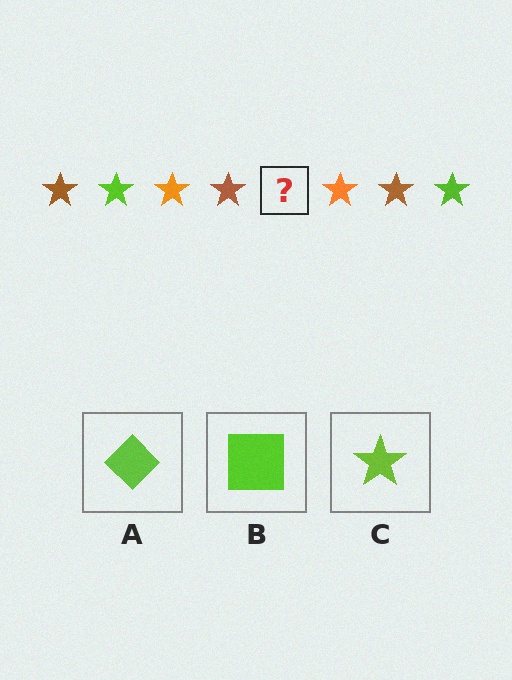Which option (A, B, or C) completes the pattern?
C.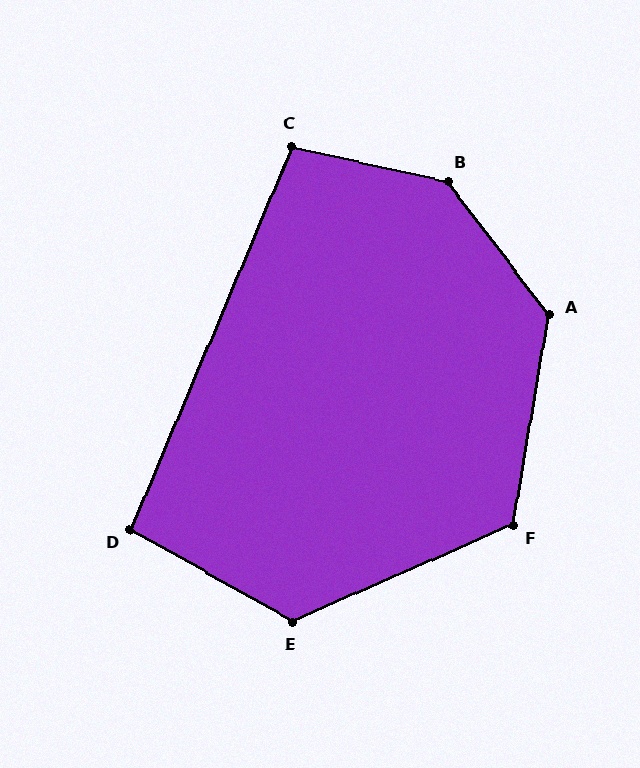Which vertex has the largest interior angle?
B, at approximately 140 degrees.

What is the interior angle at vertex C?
Approximately 100 degrees (obtuse).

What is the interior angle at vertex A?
Approximately 133 degrees (obtuse).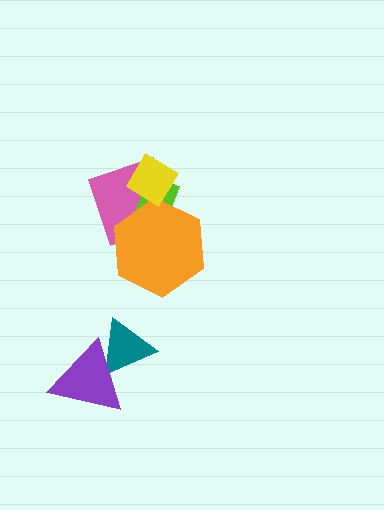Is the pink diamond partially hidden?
Yes, it is partially covered by another shape.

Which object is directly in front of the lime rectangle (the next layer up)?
The orange hexagon is directly in front of the lime rectangle.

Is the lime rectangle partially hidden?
Yes, it is partially covered by another shape.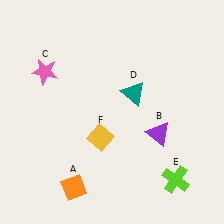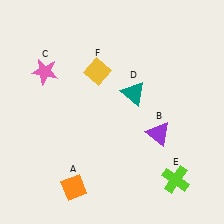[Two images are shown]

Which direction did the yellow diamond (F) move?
The yellow diamond (F) moved up.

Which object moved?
The yellow diamond (F) moved up.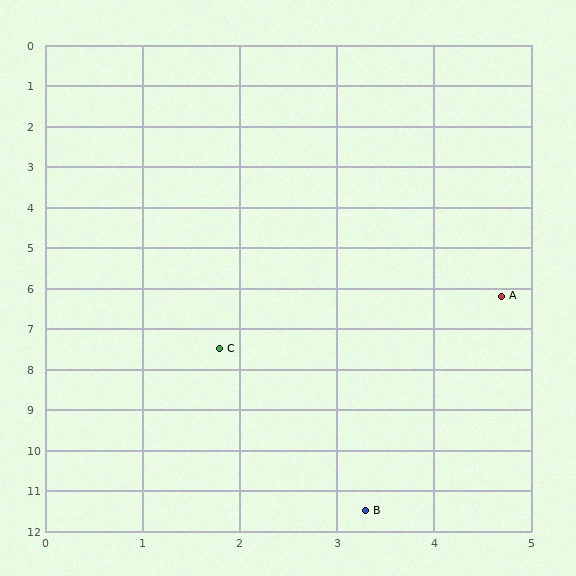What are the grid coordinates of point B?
Point B is at approximately (3.3, 11.5).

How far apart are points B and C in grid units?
Points B and C are about 4.3 grid units apart.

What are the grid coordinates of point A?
Point A is at approximately (4.7, 6.2).